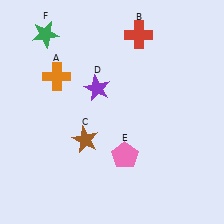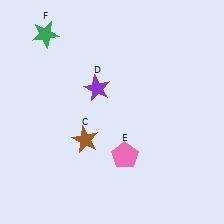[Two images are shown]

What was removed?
The orange cross (A), the red cross (B) were removed in Image 2.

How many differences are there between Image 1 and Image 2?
There are 2 differences between the two images.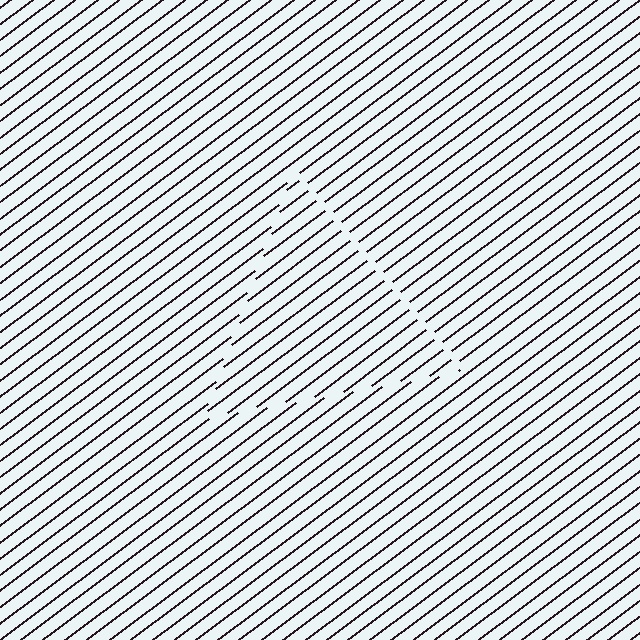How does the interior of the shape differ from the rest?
The interior of the shape contains the same grating, shifted by half a period — the contour is defined by the phase discontinuity where line-ends from the inner and outer gratings abut.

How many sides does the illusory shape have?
3 sides — the line-ends trace a triangle.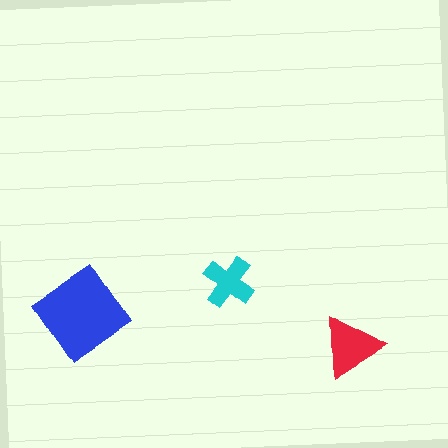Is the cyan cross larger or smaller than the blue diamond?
Smaller.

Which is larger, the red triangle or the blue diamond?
The blue diamond.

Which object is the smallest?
The cyan cross.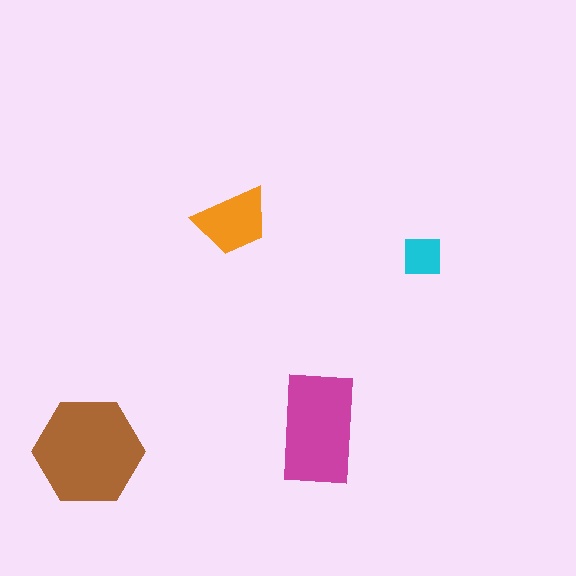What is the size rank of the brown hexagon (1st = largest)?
1st.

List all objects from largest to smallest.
The brown hexagon, the magenta rectangle, the orange trapezoid, the cyan square.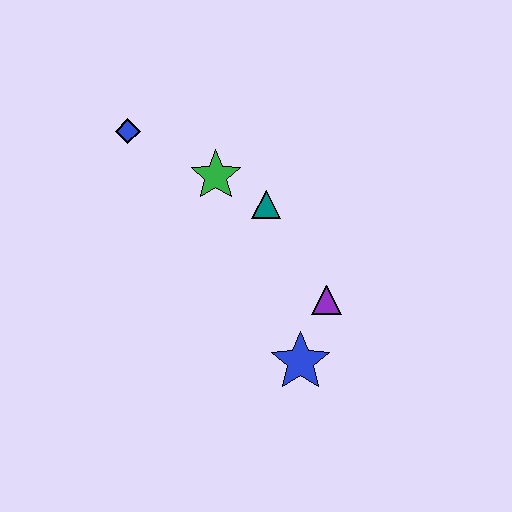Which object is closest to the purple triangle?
The blue star is closest to the purple triangle.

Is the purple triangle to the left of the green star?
No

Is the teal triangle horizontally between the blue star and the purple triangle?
No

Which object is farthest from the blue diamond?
The blue star is farthest from the blue diamond.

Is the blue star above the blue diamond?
No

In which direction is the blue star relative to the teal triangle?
The blue star is below the teal triangle.